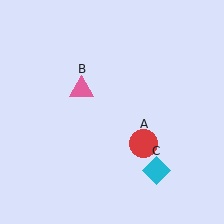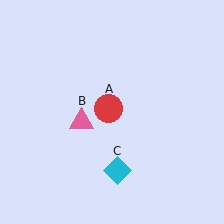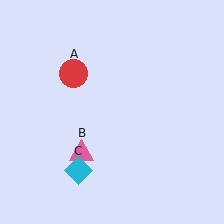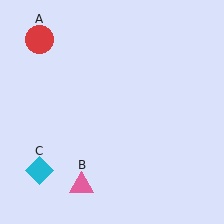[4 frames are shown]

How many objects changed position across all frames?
3 objects changed position: red circle (object A), pink triangle (object B), cyan diamond (object C).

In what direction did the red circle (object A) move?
The red circle (object A) moved up and to the left.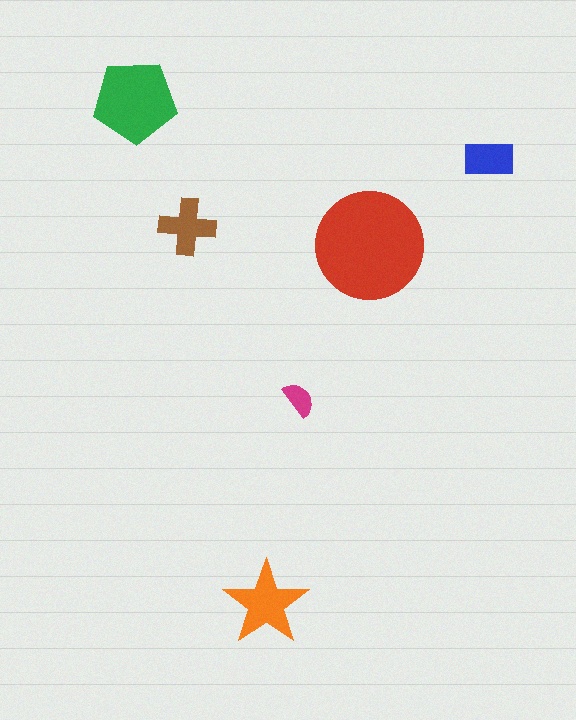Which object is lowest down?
The orange star is bottommost.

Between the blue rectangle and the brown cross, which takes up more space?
The brown cross.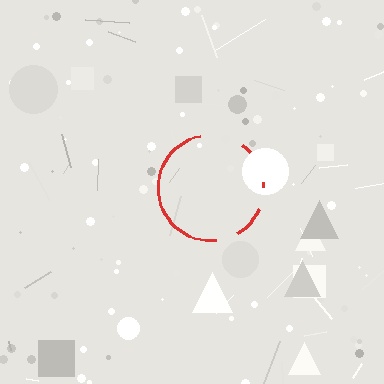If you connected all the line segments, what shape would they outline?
They would outline a circle.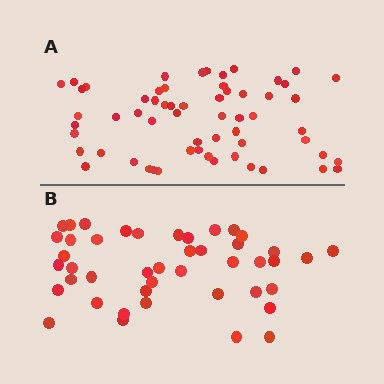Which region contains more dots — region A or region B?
Region A (the top region) has more dots.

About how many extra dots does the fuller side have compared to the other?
Region A has approximately 15 more dots than region B.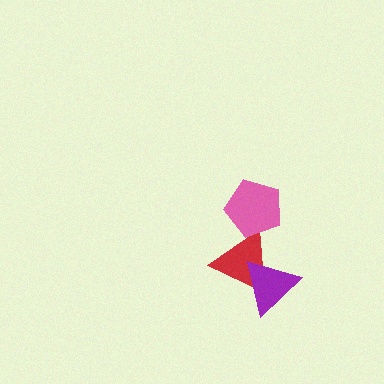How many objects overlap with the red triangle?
2 objects overlap with the red triangle.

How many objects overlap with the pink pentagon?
1 object overlaps with the pink pentagon.